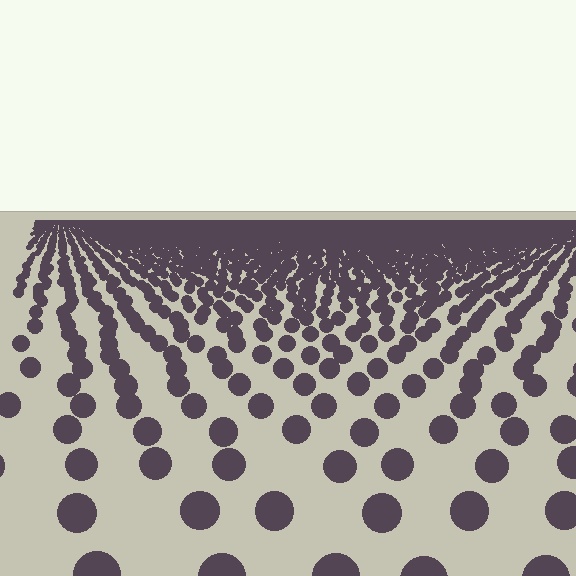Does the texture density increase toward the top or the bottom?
Density increases toward the top.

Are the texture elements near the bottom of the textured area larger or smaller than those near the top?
Larger. Near the bottom, elements are closer to the viewer and appear at a bigger on-screen size.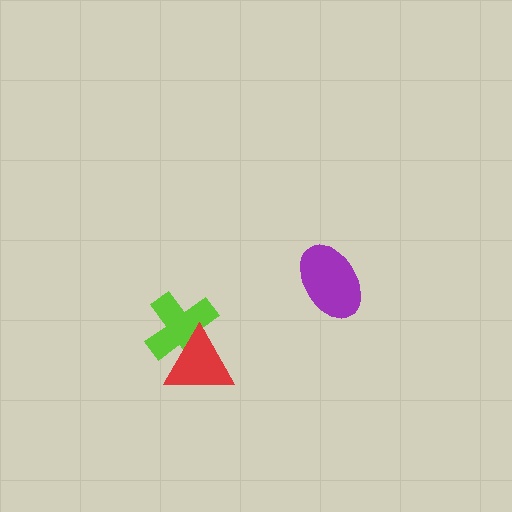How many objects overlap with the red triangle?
1 object overlaps with the red triangle.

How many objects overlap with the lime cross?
1 object overlaps with the lime cross.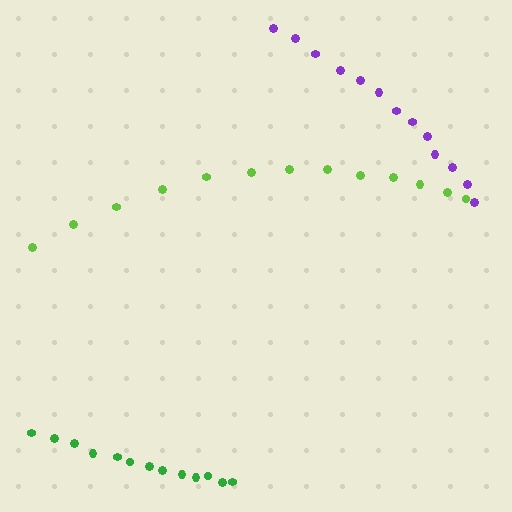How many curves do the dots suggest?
There are 3 distinct paths.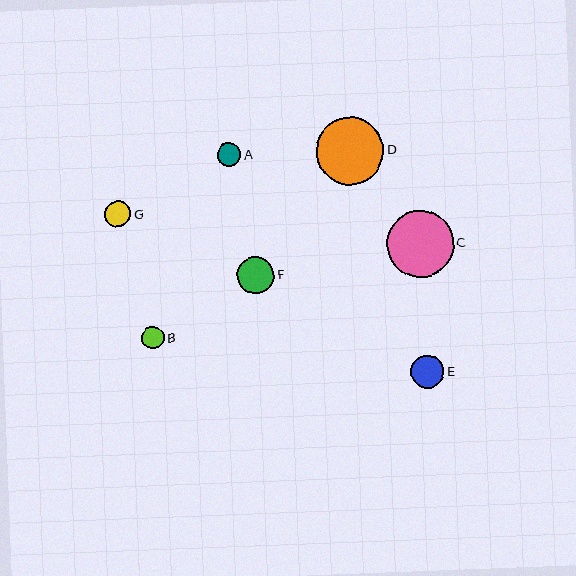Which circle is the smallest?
Circle B is the smallest with a size of approximately 22 pixels.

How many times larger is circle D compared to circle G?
Circle D is approximately 2.6 times the size of circle G.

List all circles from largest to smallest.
From largest to smallest: D, C, F, E, G, A, B.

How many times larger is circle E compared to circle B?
Circle E is approximately 1.5 times the size of circle B.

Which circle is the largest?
Circle D is the largest with a size of approximately 68 pixels.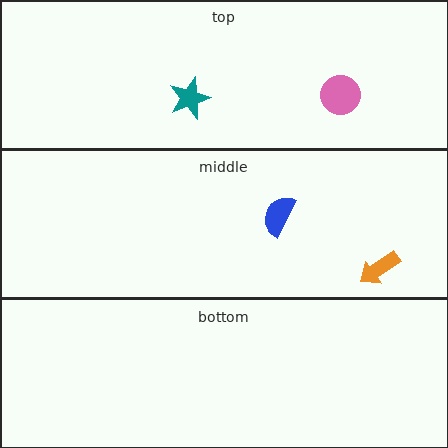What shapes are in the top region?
The pink circle, the teal star.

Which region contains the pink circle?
The top region.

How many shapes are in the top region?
2.